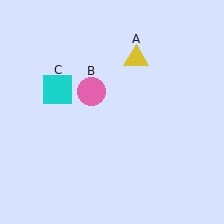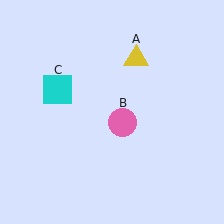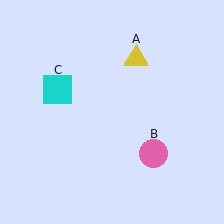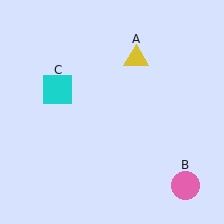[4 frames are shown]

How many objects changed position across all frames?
1 object changed position: pink circle (object B).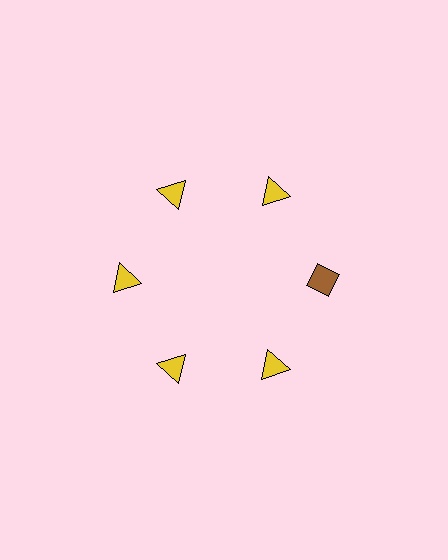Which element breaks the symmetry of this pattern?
The brown diamond at roughly the 3 o'clock position breaks the symmetry. All other shapes are yellow triangles.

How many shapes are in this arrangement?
There are 6 shapes arranged in a ring pattern.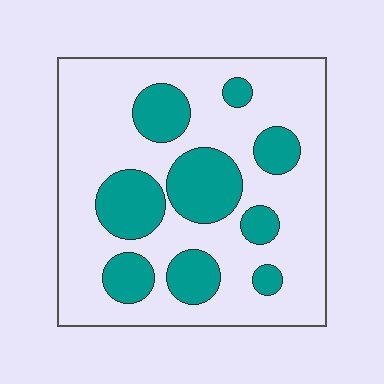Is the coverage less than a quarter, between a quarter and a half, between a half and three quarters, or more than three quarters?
Between a quarter and a half.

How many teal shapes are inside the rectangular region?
9.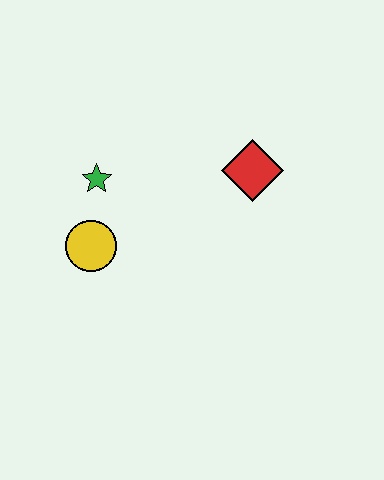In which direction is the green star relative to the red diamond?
The green star is to the left of the red diamond.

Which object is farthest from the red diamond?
The yellow circle is farthest from the red diamond.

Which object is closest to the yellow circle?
The green star is closest to the yellow circle.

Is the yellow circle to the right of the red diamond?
No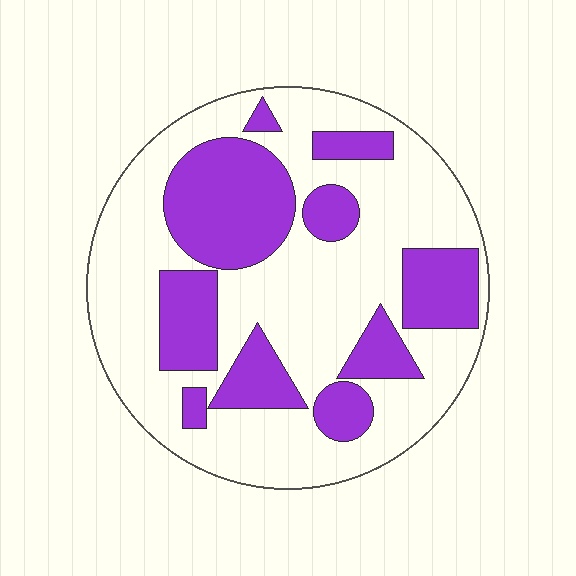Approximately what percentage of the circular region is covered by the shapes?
Approximately 35%.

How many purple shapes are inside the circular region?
10.